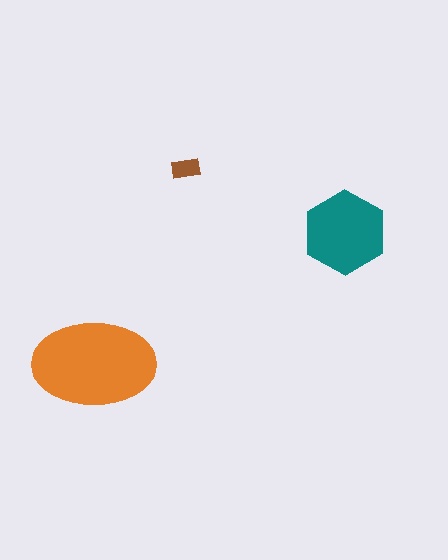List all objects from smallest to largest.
The brown rectangle, the teal hexagon, the orange ellipse.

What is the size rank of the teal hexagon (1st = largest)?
2nd.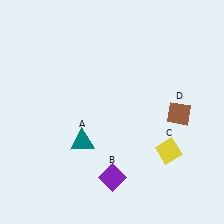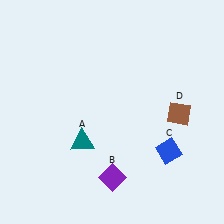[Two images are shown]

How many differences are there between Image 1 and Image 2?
There is 1 difference between the two images.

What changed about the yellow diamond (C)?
In Image 1, C is yellow. In Image 2, it changed to blue.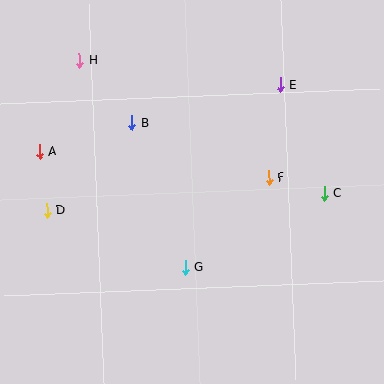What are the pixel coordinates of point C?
Point C is at (324, 194).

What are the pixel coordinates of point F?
Point F is at (269, 178).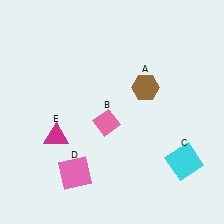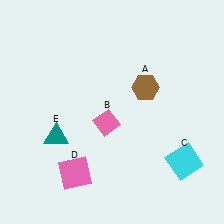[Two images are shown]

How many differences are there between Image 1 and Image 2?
There is 1 difference between the two images.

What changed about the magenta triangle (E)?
In Image 1, E is magenta. In Image 2, it changed to teal.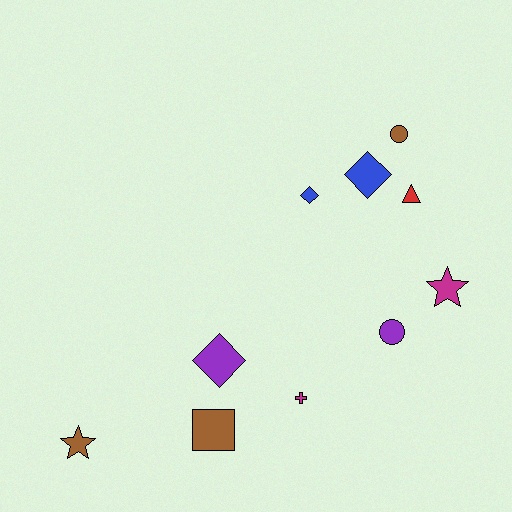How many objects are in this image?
There are 10 objects.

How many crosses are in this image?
There is 1 cross.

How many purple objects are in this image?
There are 2 purple objects.